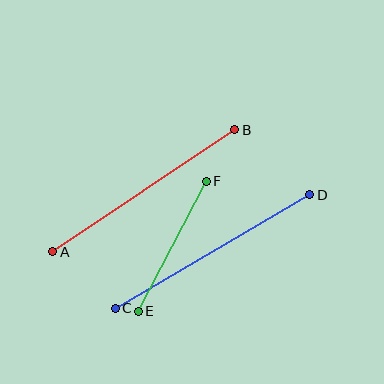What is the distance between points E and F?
The distance is approximately 147 pixels.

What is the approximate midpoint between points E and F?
The midpoint is at approximately (172, 246) pixels.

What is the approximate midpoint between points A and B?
The midpoint is at approximately (144, 191) pixels.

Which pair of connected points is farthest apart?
Points C and D are farthest apart.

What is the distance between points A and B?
The distance is approximately 219 pixels.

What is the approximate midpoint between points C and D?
The midpoint is at approximately (213, 251) pixels.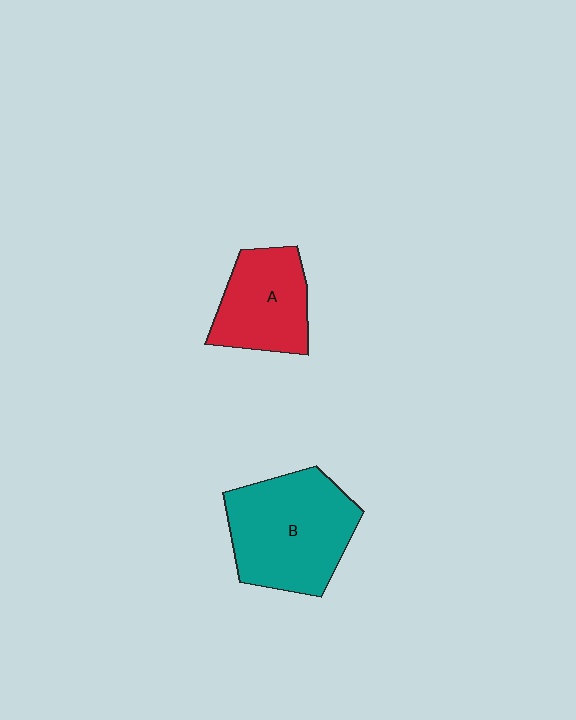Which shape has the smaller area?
Shape A (red).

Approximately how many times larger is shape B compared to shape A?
Approximately 1.5 times.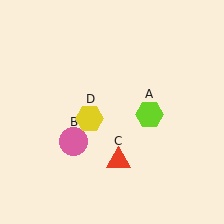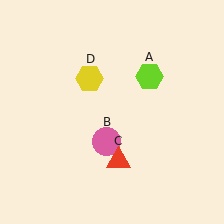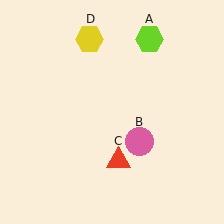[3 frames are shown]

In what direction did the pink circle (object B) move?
The pink circle (object B) moved right.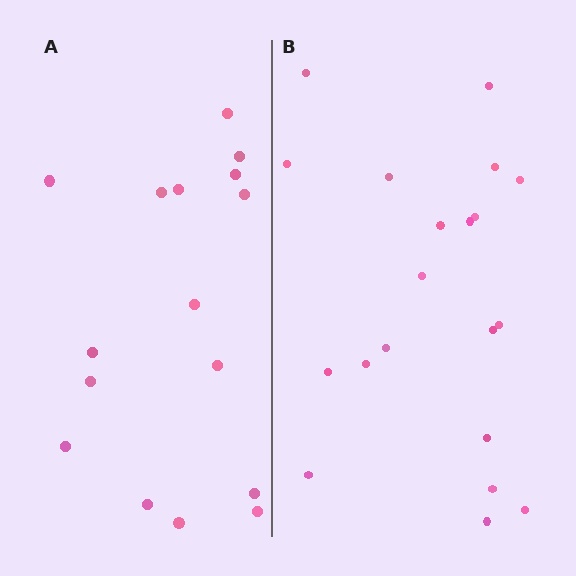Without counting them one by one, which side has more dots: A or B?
Region B (the right region) has more dots.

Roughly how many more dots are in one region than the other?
Region B has about 4 more dots than region A.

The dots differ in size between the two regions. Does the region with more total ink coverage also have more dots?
No. Region A has more total ink coverage because its dots are larger, but region B actually contains more individual dots. Total area can be misleading — the number of items is what matters here.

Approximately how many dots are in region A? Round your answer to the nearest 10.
About 20 dots. (The exact count is 16, which rounds to 20.)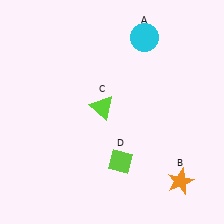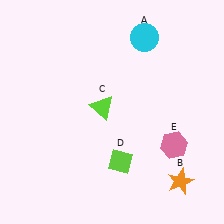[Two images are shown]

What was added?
A pink hexagon (E) was added in Image 2.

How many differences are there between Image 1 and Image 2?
There is 1 difference between the two images.